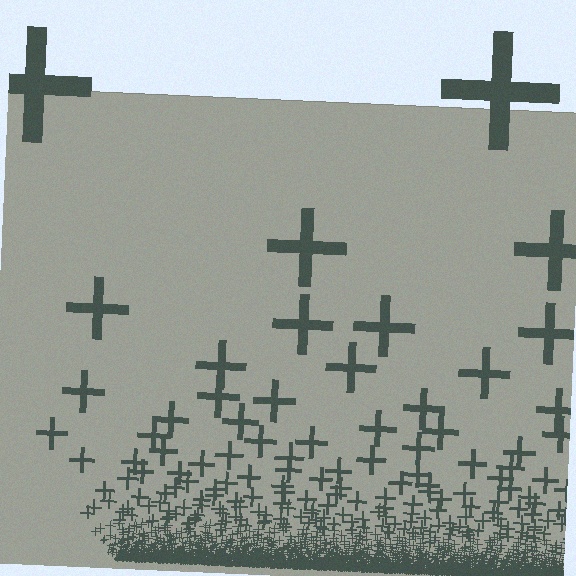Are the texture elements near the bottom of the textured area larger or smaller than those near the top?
Smaller. The gradient is inverted — elements near the bottom are smaller and denser.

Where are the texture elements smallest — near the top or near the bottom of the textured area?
Near the bottom.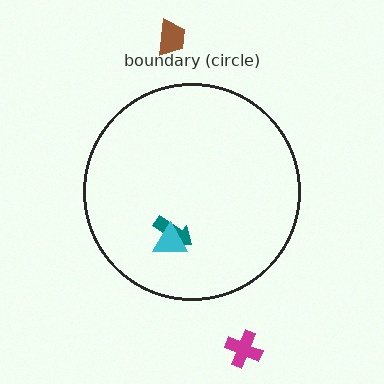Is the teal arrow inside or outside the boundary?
Inside.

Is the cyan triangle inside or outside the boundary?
Inside.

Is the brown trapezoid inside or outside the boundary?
Outside.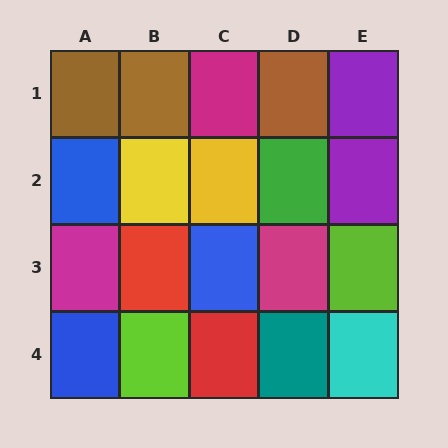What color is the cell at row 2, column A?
Blue.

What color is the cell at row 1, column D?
Brown.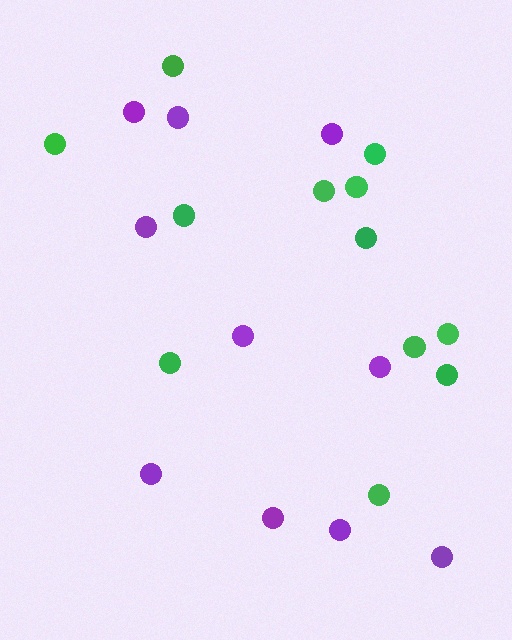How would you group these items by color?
There are 2 groups: one group of purple circles (10) and one group of green circles (12).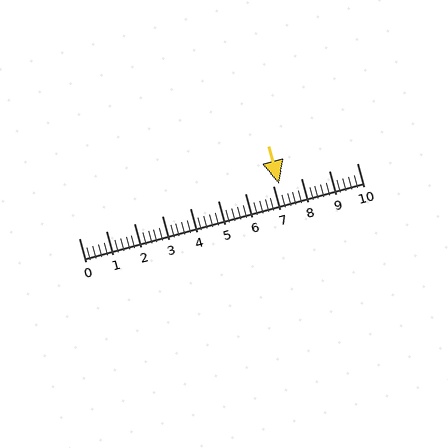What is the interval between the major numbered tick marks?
The major tick marks are spaced 1 units apart.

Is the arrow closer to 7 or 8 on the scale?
The arrow is closer to 7.